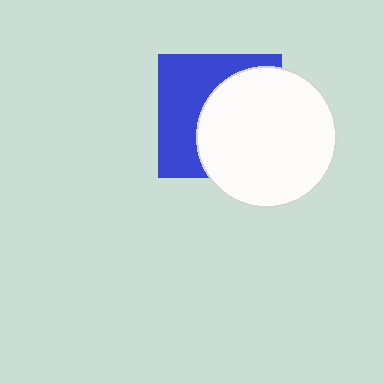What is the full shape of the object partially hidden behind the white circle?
The partially hidden object is a blue square.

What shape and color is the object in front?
The object in front is a white circle.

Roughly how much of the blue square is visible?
About half of it is visible (roughly 46%).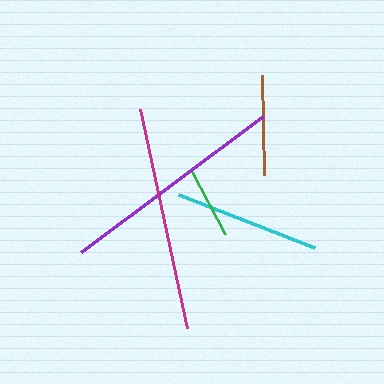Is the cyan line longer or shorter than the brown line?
The cyan line is longer than the brown line.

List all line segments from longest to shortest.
From longest to shortest: purple, magenta, cyan, brown, green.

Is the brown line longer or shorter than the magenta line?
The magenta line is longer than the brown line.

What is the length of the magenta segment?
The magenta segment is approximately 224 pixels long.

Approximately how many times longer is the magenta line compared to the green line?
The magenta line is approximately 3.2 times the length of the green line.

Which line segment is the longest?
The purple line is the longest at approximately 227 pixels.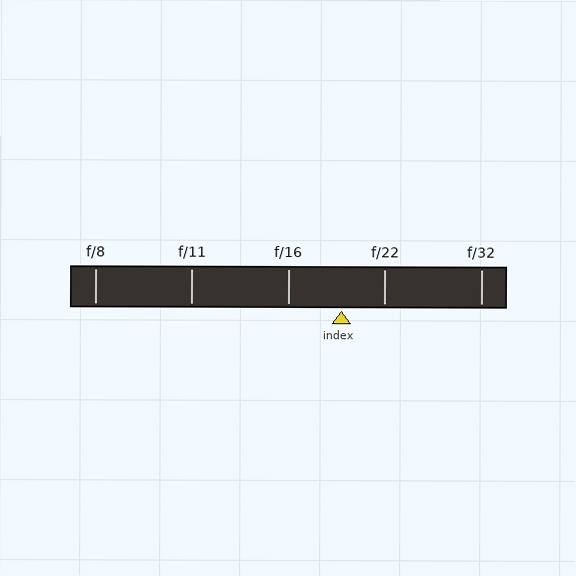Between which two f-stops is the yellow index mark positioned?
The index mark is between f/16 and f/22.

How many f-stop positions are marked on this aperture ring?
There are 5 f-stop positions marked.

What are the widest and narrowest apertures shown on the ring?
The widest aperture shown is f/8 and the narrowest is f/32.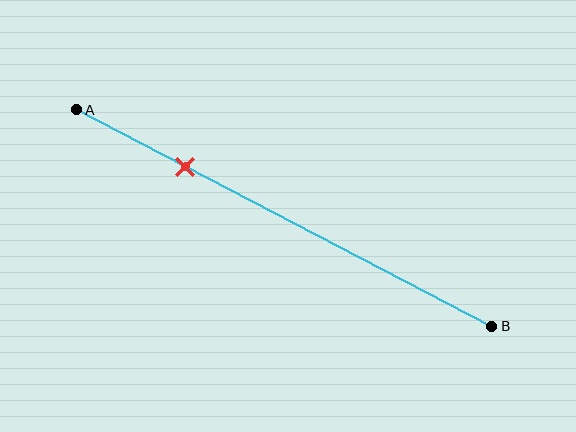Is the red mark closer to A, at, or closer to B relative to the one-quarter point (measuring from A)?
The red mark is approximately at the one-quarter point of segment AB.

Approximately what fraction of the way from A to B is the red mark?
The red mark is approximately 25% of the way from A to B.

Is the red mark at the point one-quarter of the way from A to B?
Yes, the mark is approximately at the one-quarter point.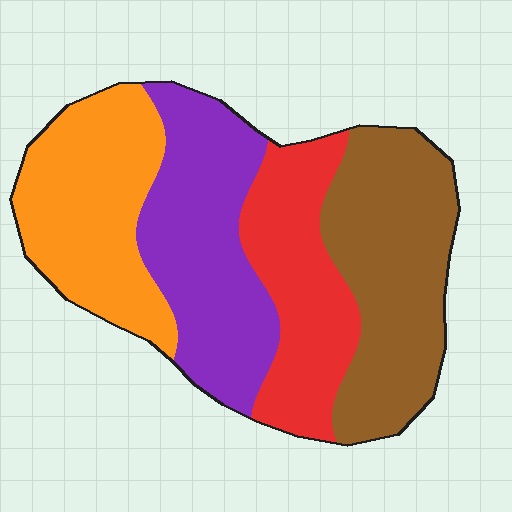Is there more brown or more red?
Brown.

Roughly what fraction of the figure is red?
Red takes up between a sixth and a third of the figure.